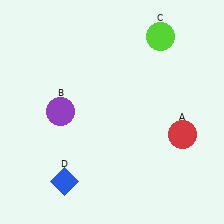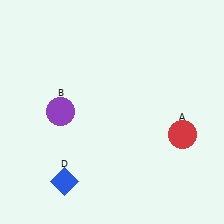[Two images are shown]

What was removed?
The lime circle (C) was removed in Image 2.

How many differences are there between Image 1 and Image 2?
There is 1 difference between the two images.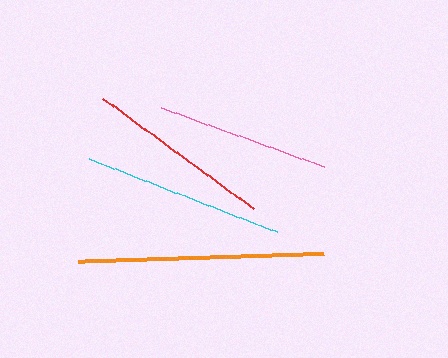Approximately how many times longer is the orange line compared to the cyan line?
The orange line is approximately 1.2 times the length of the cyan line.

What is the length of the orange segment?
The orange segment is approximately 246 pixels long.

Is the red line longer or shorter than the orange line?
The orange line is longer than the red line.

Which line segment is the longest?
The orange line is the longest at approximately 246 pixels.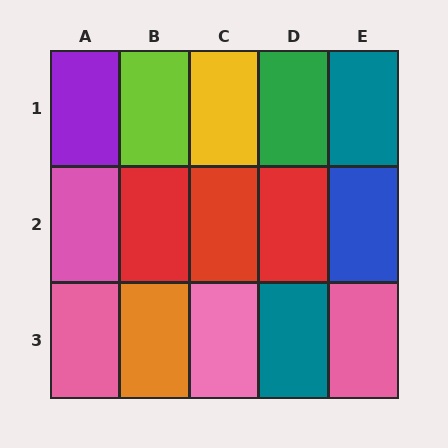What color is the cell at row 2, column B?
Red.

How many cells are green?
1 cell is green.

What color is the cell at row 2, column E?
Blue.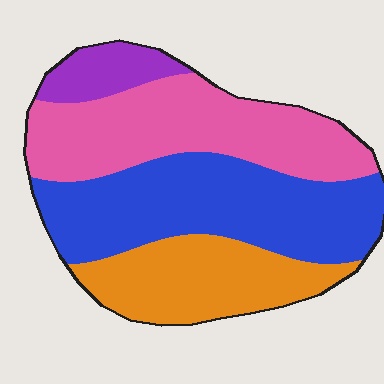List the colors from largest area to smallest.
From largest to smallest: blue, pink, orange, purple.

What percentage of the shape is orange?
Orange covers around 20% of the shape.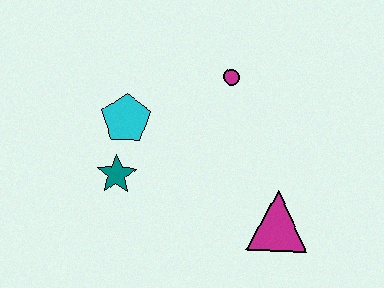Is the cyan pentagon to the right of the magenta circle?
No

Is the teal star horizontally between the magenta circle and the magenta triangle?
No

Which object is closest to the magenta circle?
The cyan pentagon is closest to the magenta circle.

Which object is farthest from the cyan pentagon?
The magenta triangle is farthest from the cyan pentagon.